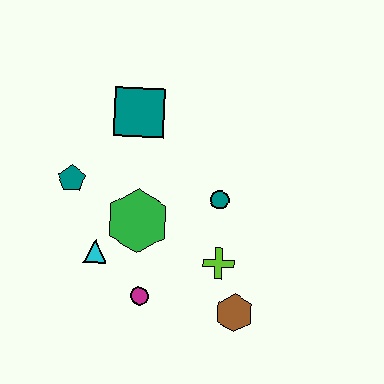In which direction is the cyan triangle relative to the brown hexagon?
The cyan triangle is to the left of the brown hexagon.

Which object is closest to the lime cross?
The brown hexagon is closest to the lime cross.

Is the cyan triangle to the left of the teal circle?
Yes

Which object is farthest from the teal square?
The brown hexagon is farthest from the teal square.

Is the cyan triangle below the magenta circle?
No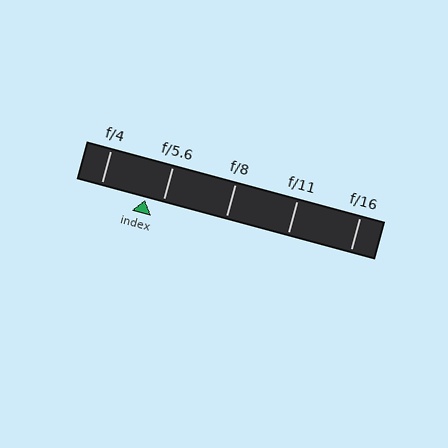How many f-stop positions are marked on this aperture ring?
There are 5 f-stop positions marked.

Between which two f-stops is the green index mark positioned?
The index mark is between f/4 and f/5.6.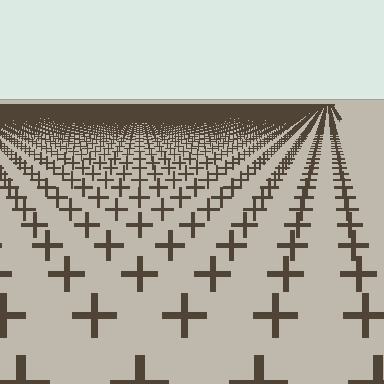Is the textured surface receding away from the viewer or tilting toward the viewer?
The surface is receding away from the viewer. Texture elements get smaller and denser toward the top.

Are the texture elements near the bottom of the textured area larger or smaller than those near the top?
Larger. Near the bottom, elements are closer to the viewer and appear at a bigger on-screen size.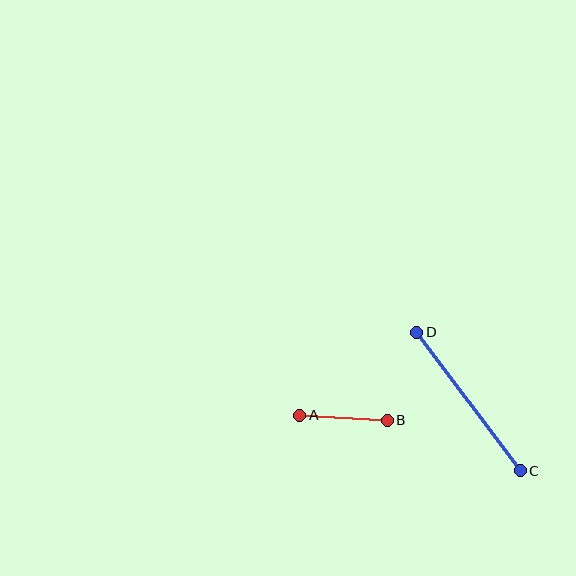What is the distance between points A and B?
The distance is approximately 88 pixels.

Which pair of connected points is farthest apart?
Points C and D are farthest apart.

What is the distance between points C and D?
The distance is approximately 173 pixels.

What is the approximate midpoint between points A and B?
The midpoint is at approximately (343, 418) pixels.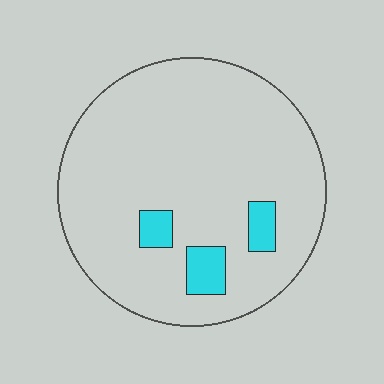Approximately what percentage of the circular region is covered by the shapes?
Approximately 10%.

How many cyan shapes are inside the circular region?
3.